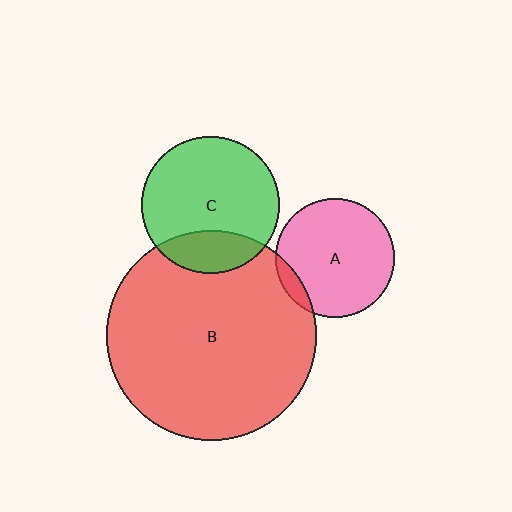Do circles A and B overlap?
Yes.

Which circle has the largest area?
Circle B (red).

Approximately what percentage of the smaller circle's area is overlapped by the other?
Approximately 10%.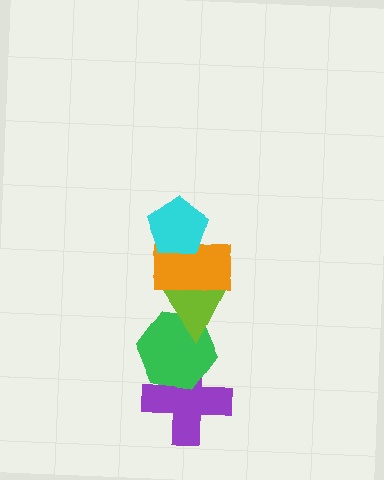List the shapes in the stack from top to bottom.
From top to bottom: the cyan pentagon, the orange rectangle, the lime triangle, the green hexagon, the purple cross.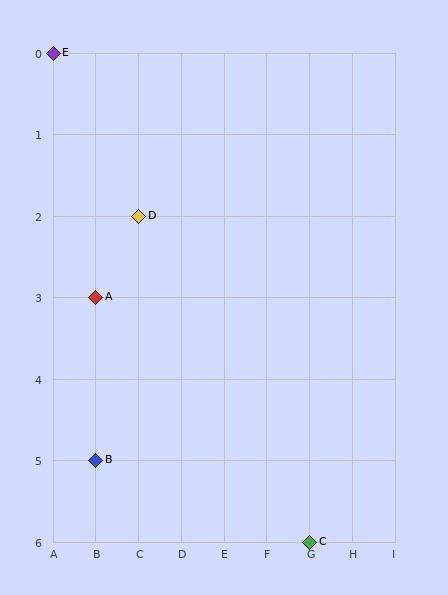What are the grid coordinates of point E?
Point E is at grid coordinates (A, 0).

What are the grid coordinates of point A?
Point A is at grid coordinates (B, 3).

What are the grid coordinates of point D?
Point D is at grid coordinates (C, 2).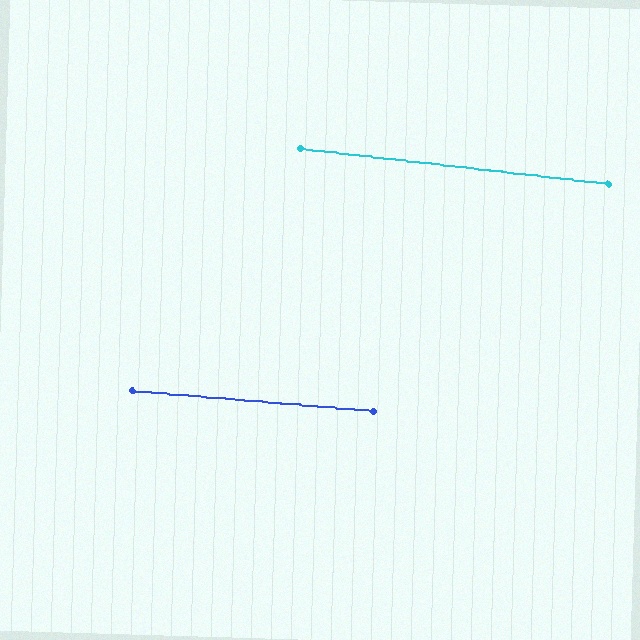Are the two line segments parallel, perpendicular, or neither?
Parallel — their directions differ by only 1.7°.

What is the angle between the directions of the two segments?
Approximately 2 degrees.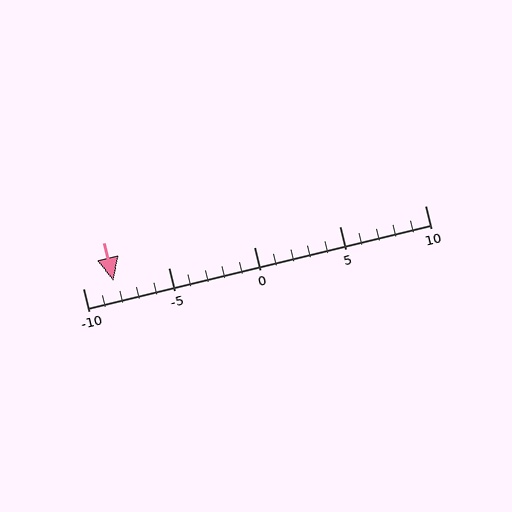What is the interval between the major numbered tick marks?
The major tick marks are spaced 5 units apart.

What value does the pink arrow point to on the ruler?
The pink arrow points to approximately -8.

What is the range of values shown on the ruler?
The ruler shows values from -10 to 10.